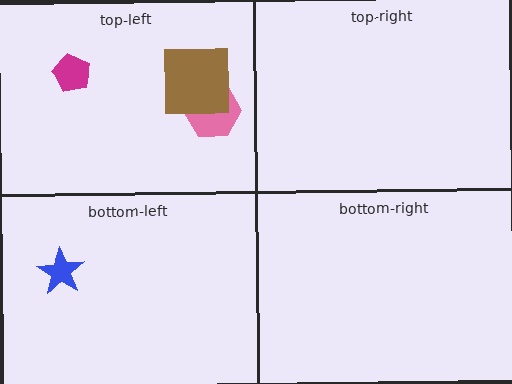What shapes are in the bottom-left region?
The blue star.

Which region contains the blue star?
The bottom-left region.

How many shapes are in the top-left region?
3.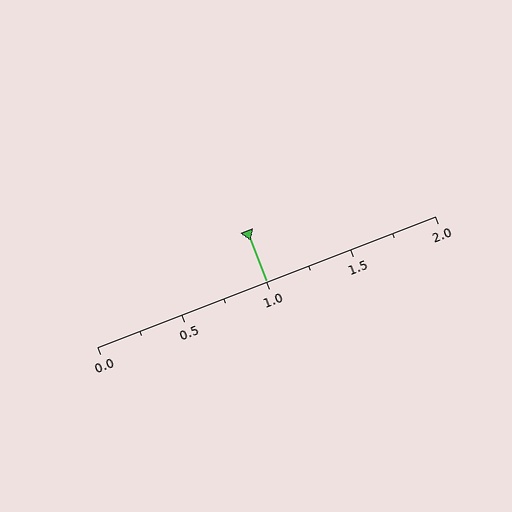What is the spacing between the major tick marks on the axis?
The major ticks are spaced 0.5 apart.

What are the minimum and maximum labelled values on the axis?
The axis runs from 0.0 to 2.0.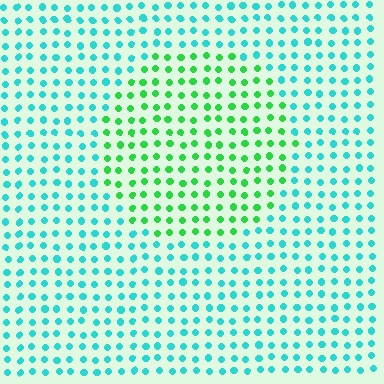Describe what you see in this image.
The image is filled with small cyan elements in a uniform arrangement. A circle-shaped region is visible where the elements are tinted to a slightly different hue, forming a subtle color boundary.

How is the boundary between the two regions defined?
The boundary is defined purely by a slight shift in hue (about 49 degrees). Spacing, size, and orientation are identical on both sides.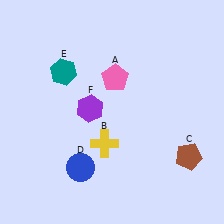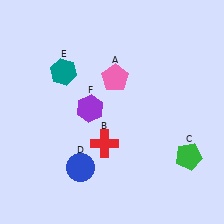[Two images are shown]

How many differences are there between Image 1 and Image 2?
There are 2 differences between the two images.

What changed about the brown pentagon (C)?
In Image 1, C is brown. In Image 2, it changed to green.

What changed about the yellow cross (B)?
In Image 1, B is yellow. In Image 2, it changed to red.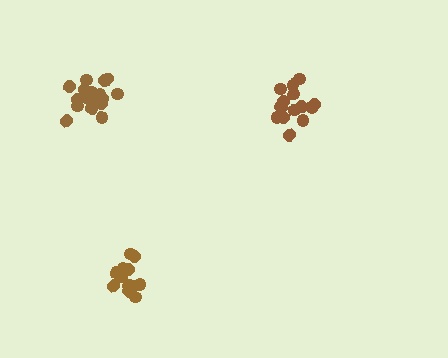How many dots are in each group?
Group 1: 15 dots, Group 2: 19 dots, Group 3: 15 dots (49 total).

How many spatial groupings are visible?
There are 3 spatial groupings.